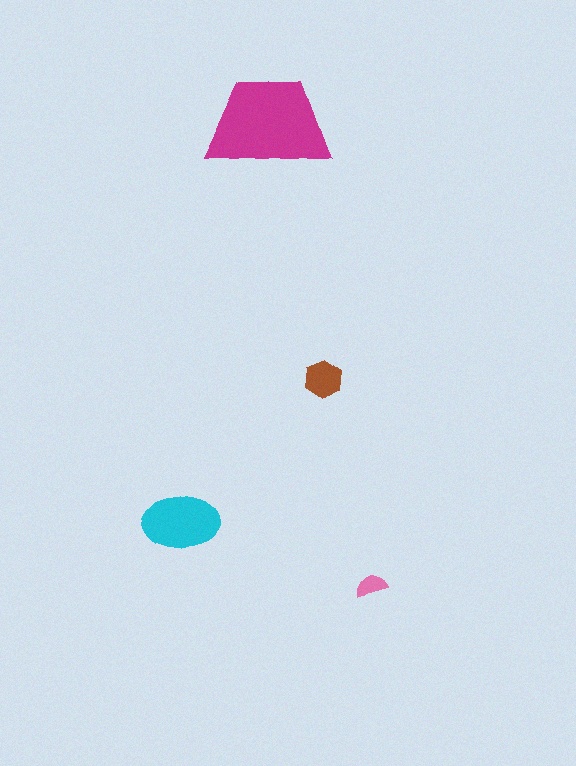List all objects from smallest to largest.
The pink semicircle, the brown hexagon, the cyan ellipse, the magenta trapezoid.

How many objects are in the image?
There are 4 objects in the image.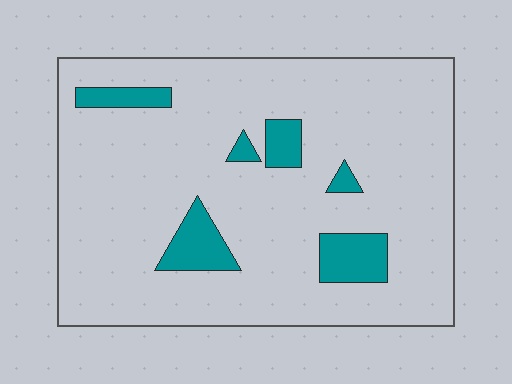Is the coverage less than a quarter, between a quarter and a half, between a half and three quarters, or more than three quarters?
Less than a quarter.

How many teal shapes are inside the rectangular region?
6.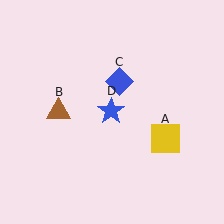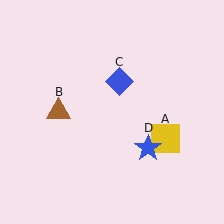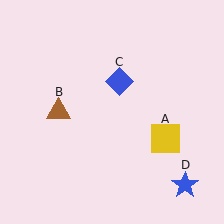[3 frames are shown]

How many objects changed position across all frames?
1 object changed position: blue star (object D).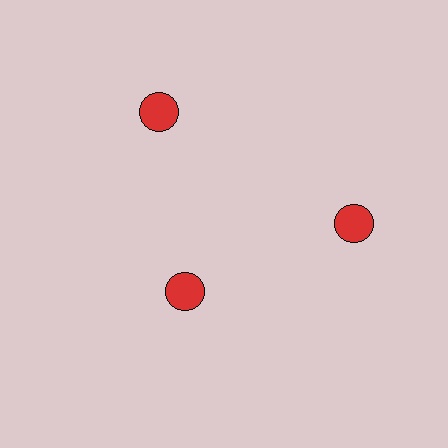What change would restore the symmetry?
The symmetry would be restored by moving it outward, back onto the ring so that all 3 circles sit at equal angles and equal distance from the center.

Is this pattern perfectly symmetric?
No. The 3 red circles are arranged in a ring, but one element near the 7 o'clock position is pulled inward toward the center, breaking the 3-fold rotational symmetry.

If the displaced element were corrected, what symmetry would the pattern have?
It would have 3-fold rotational symmetry — the pattern would map onto itself every 120 degrees.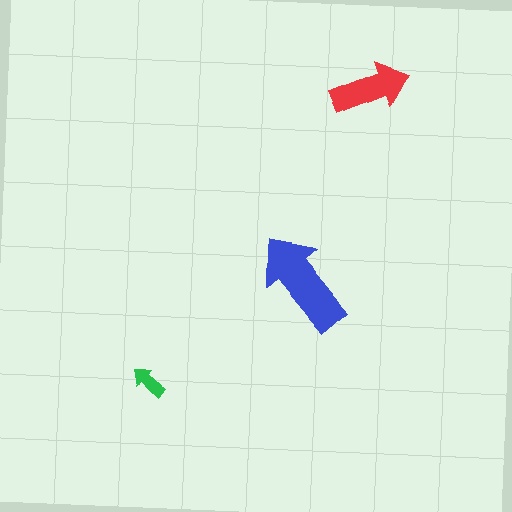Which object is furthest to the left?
The green arrow is leftmost.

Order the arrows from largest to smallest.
the blue one, the red one, the green one.